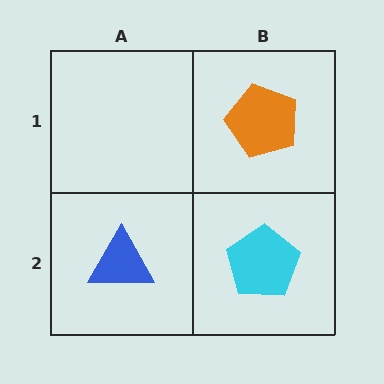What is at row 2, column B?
A cyan pentagon.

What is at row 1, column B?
An orange pentagon.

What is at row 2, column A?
A blue triangle.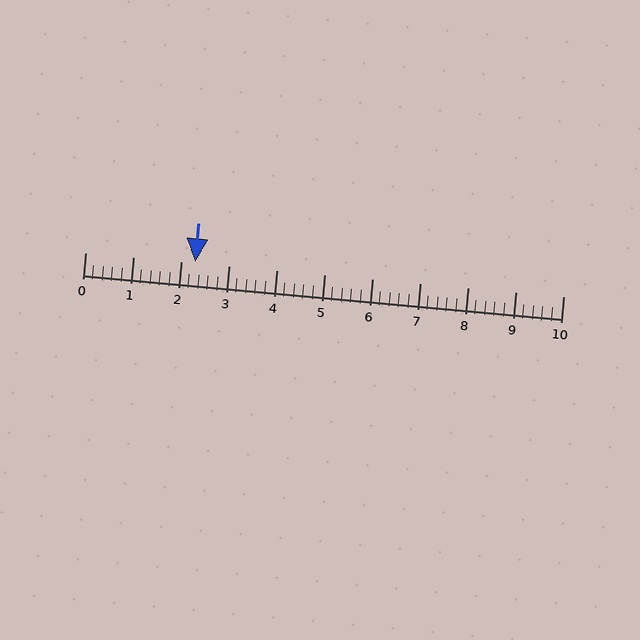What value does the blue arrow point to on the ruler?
The blue arrow points to approximately 2.3.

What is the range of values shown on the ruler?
The ruler shows values from 0 to 10.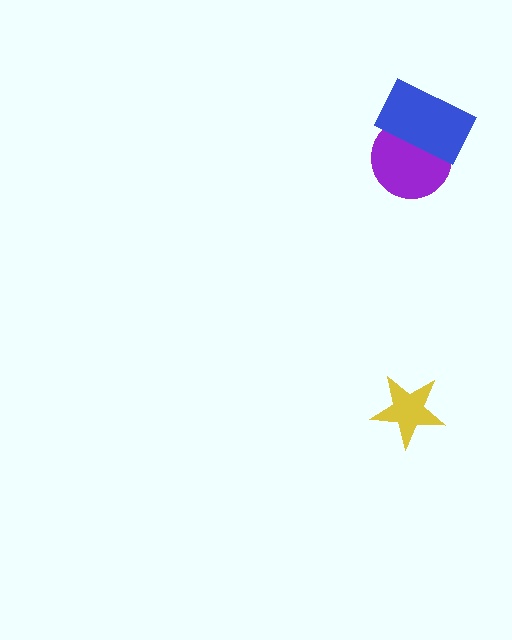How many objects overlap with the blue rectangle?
1 object overlaps with the blue rectangle.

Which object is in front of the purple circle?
The blue rectangle is in front of the purple circle.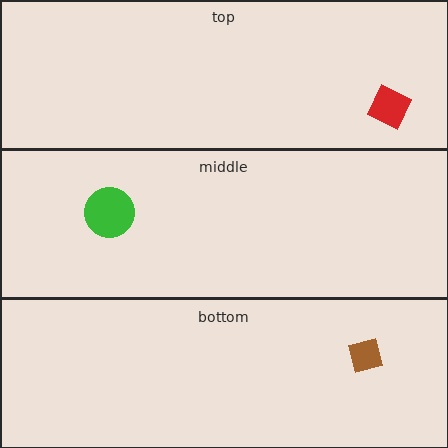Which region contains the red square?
The top region.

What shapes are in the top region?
The red square.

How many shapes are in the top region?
1.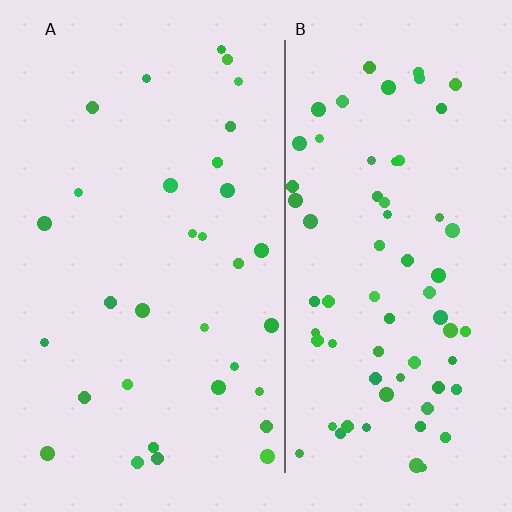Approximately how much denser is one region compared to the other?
Approximately 2.3× — region B over region A.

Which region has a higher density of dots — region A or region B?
B (the right).